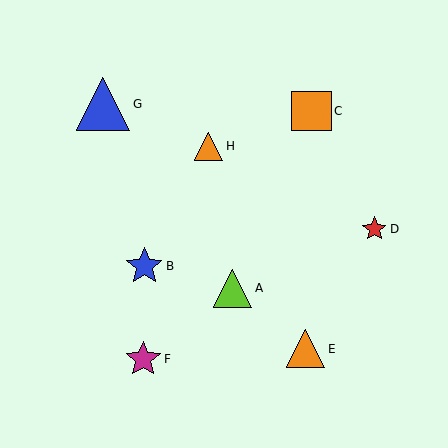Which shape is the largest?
The blue triangle (labeled G) is the largest.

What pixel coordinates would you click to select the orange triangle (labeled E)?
Click at (306, 349) to select the orange triangle E.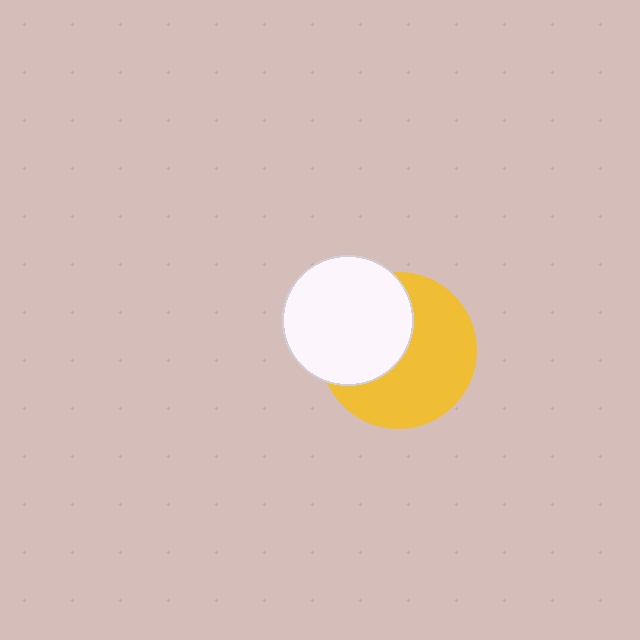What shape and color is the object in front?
The object in front is a white circle.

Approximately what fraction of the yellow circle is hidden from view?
Roughly 41% of the yellow circle is hidden behind the white circle.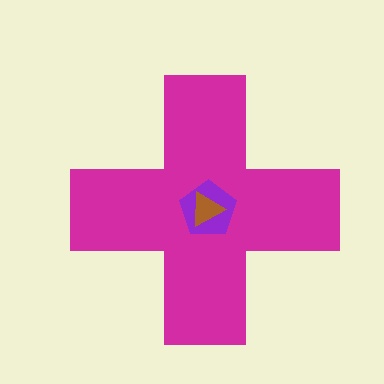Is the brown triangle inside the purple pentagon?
Yes.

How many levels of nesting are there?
3.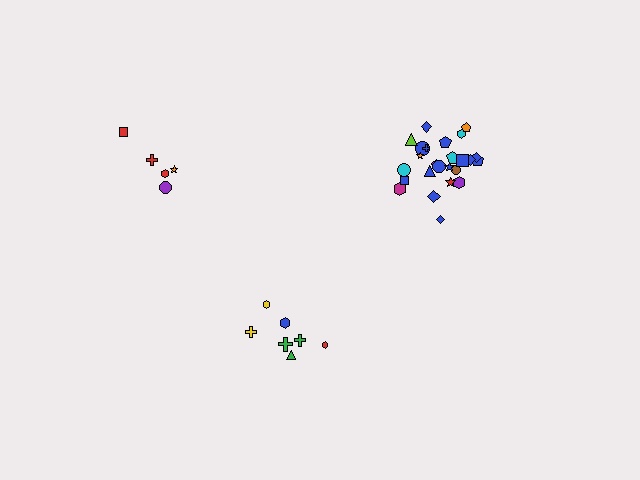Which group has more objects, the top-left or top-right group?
The top-right group.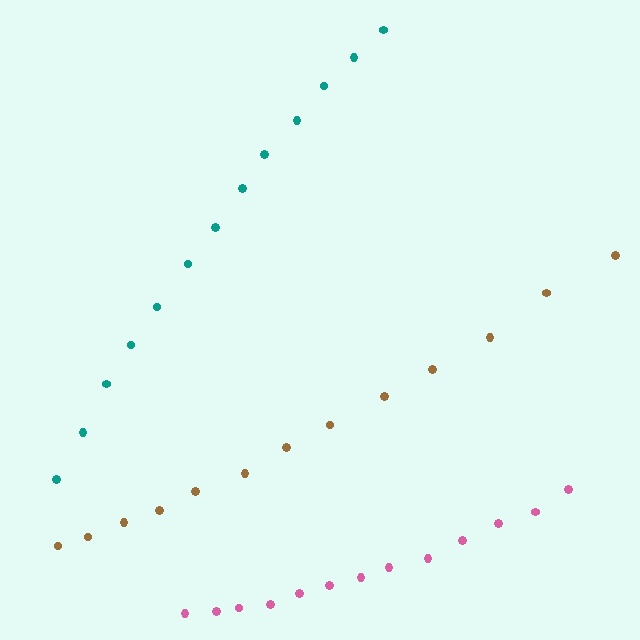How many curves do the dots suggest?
There are 3 distinct paths.